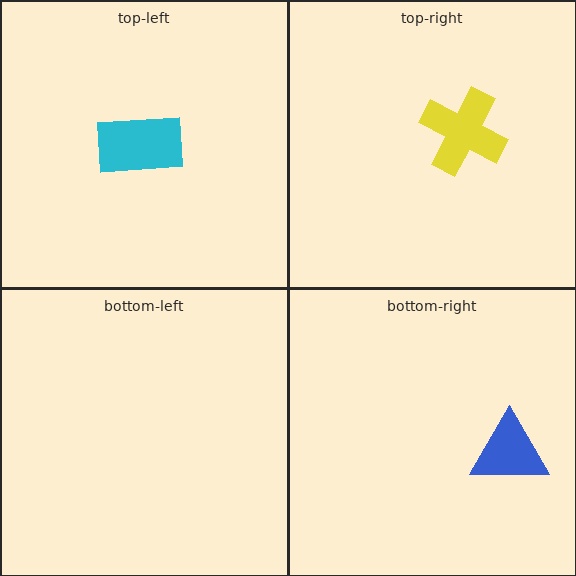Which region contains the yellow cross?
The top-right region.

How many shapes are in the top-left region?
1.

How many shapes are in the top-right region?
1.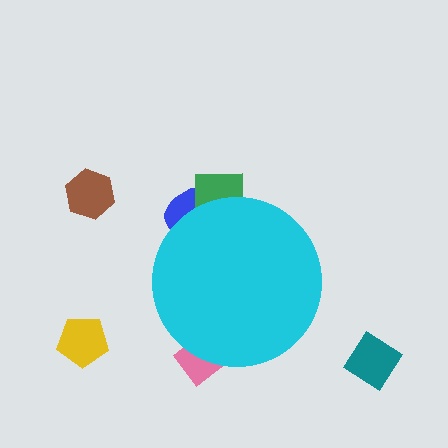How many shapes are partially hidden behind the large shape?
3 shapes are partially hidden.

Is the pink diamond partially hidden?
Yes, the pink diamond is partially hidden behind the cyan circle.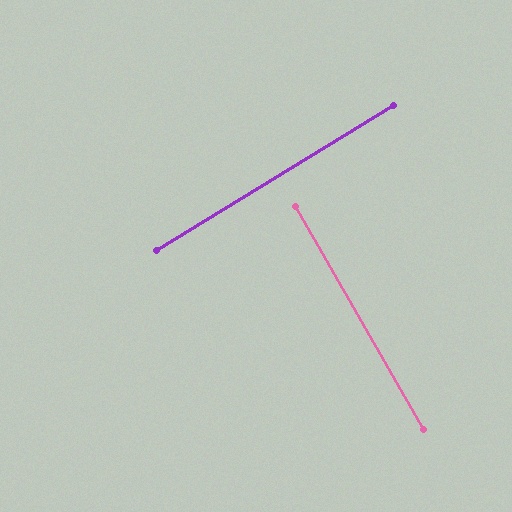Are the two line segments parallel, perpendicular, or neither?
Perpendicular — they meet at approximately 88°.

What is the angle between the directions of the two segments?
Approximately 88 degrees.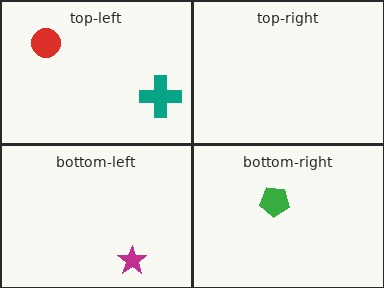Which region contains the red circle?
The top-left region.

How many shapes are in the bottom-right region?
1.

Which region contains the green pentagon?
The bottom-right region.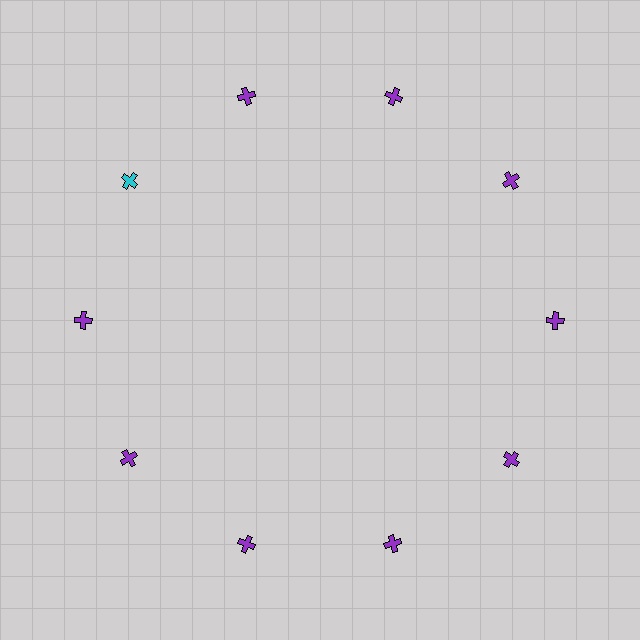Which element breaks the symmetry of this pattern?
The cyan cross at roughly the 10 o'clock position breaks the symmetry. All other shapes are purple crosses.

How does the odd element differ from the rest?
It has a different color: cyan instead of purple.